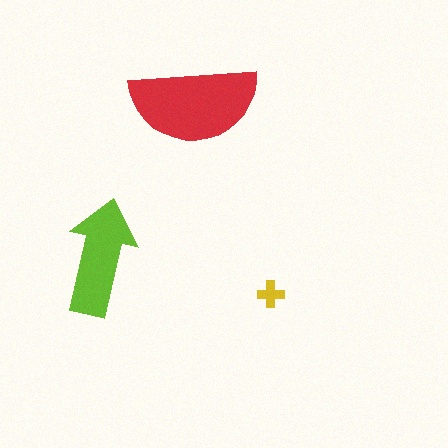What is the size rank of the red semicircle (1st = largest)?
1st.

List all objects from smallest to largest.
The yellow cross, the lime arrow, the red semicircle.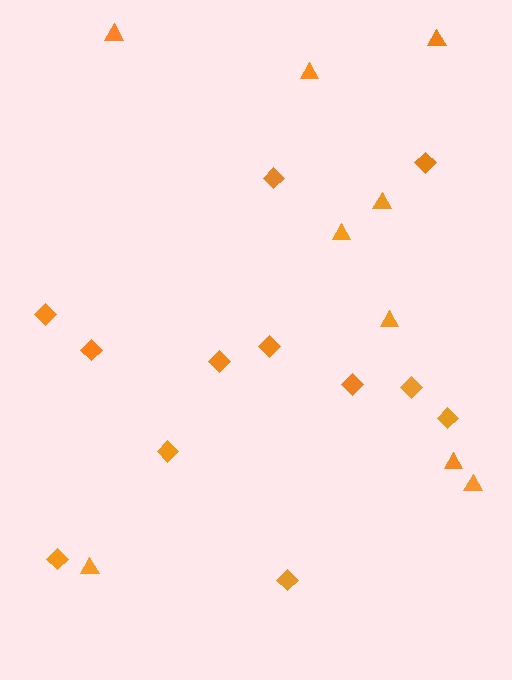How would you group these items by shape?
There are 2 groups: one group of triangles (9) and one group of diamonds (12).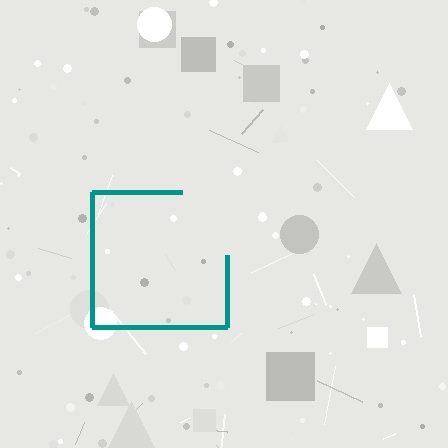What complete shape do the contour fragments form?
The contour fragments form a square.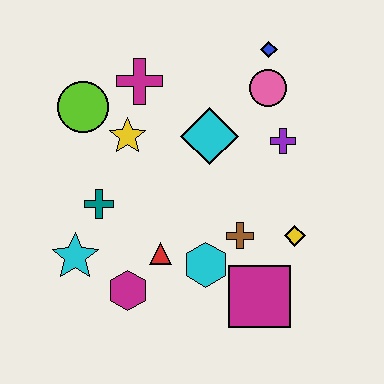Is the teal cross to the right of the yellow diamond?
No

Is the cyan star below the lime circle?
Yes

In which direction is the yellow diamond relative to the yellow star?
The yellow diamond is to the right of the yellow star.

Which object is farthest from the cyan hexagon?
The blue diamond is farthest from the cyan hexagon.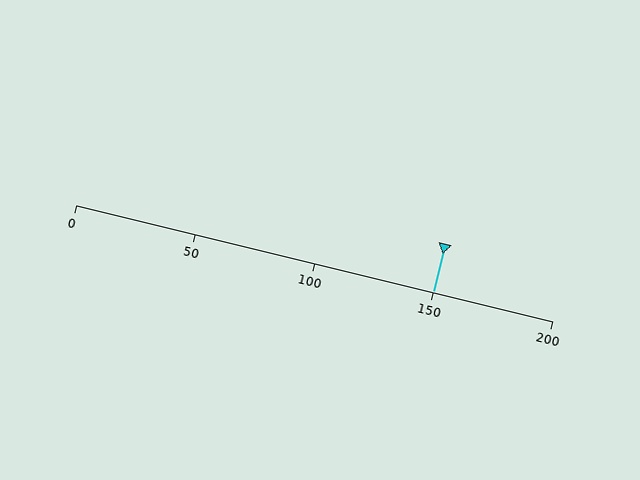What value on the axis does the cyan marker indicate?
The marker indicates approximately 150.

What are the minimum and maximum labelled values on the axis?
The axis runs from 0 to 200.